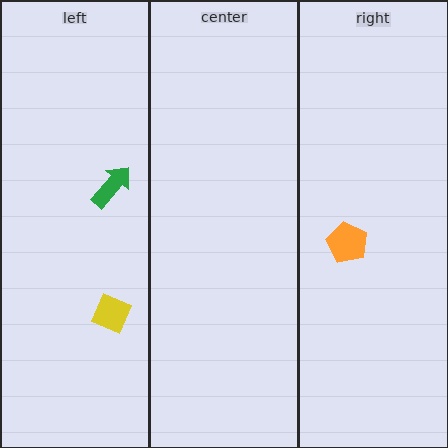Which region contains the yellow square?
The left region.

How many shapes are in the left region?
2.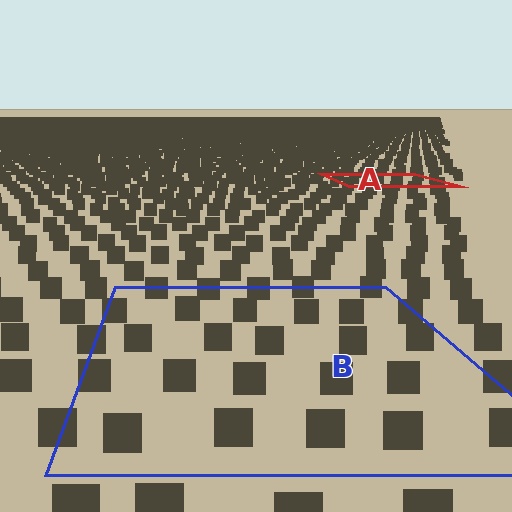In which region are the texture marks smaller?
The texture marks are smaller in region A, because it is farther away.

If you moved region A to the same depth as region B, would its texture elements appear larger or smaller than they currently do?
They would appear larger. At a closer depth, the same texture elements are projected at a bigger on-screen size.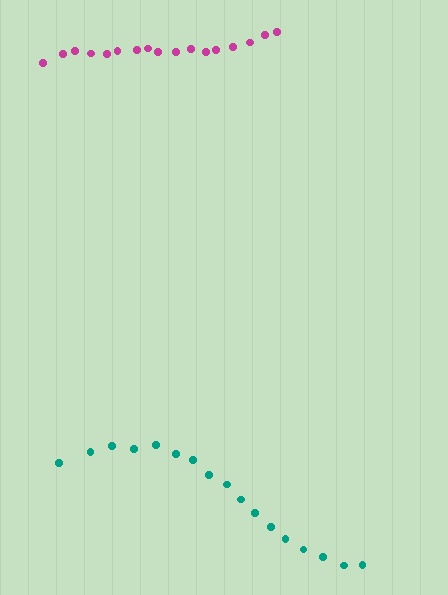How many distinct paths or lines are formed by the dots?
There are 2 distinct paths.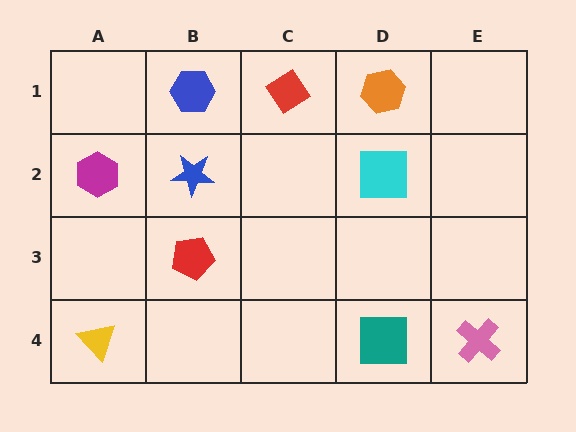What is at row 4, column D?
A teal square.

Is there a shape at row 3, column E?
No, that cell is empty.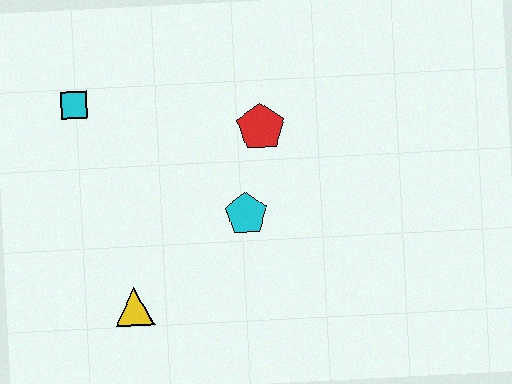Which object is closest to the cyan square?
The red pentagon is closest to the cyan square.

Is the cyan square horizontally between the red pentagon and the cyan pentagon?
No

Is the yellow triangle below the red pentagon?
Yes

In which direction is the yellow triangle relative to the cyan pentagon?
The yellow triangle is to the left of the cyan pentagon.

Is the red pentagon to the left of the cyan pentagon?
No